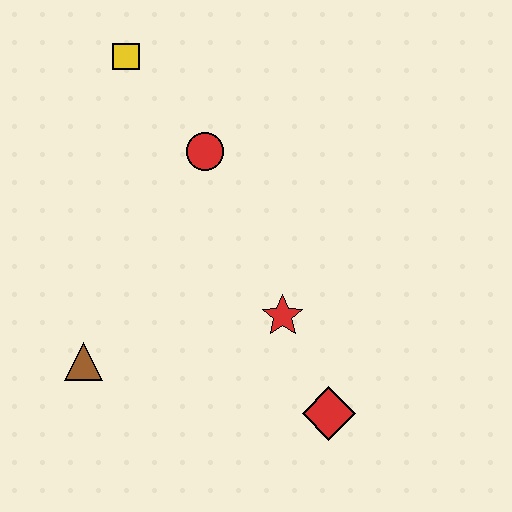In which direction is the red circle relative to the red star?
The red circle is above the red star.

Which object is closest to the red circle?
The yellow square is closest to the red circle.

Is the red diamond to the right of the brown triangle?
Yes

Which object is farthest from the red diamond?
The yellow square is farthest from the red diamond.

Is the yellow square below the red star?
No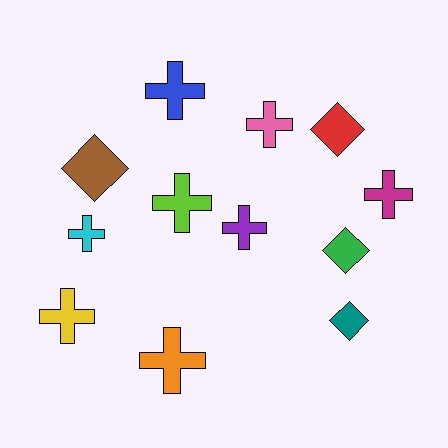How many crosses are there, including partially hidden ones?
There are 8 crosses.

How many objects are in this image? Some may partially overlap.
There are 12 objects.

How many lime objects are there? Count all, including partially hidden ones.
There is 1 lime object.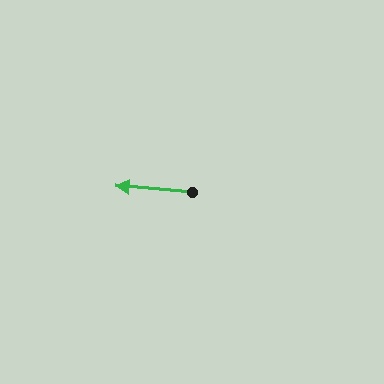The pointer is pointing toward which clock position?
Roughly 9 o'clock.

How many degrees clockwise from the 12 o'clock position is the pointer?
Approximately 275 degrees.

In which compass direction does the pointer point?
West.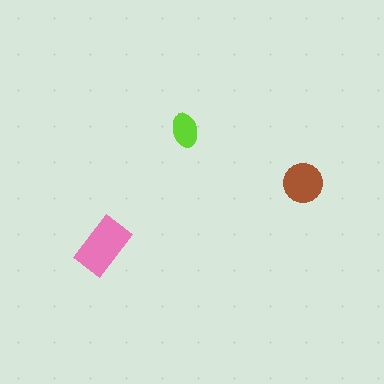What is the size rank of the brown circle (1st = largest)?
2nd.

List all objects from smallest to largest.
The lime ellipse, the brown circle, the pink rectangle.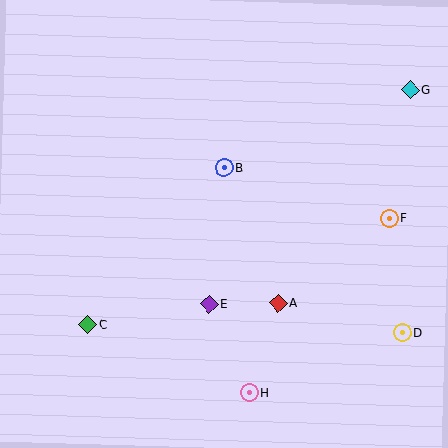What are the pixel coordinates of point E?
Point E is at (209, 304).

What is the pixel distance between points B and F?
The distance between B and F is 173 pixels.